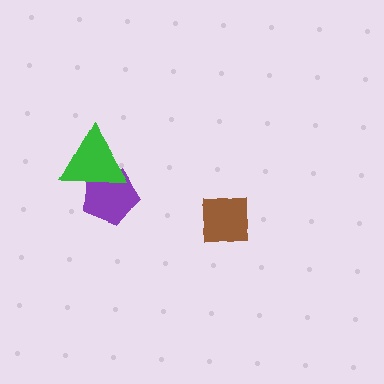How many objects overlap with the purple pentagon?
1 object overlaps with the purple pentagon.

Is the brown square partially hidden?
No, no other shape covers it.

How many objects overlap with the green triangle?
1 object overlaps with the green triangle.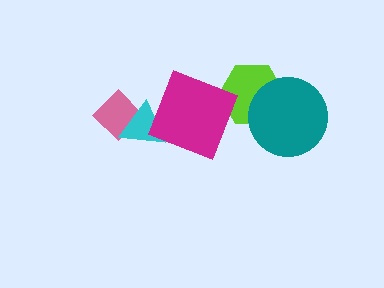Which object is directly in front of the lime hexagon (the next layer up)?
The magenta diamond is directly in front of the lime hexagon.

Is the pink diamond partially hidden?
Yes, it is partially covered by another shape.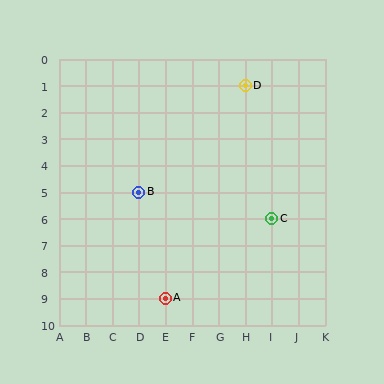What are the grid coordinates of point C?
Point C is at grid coordinates (I, 6).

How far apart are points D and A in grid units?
Points D and A are 3 columns and 8 rows apart (about 8.5 grid units diagonally).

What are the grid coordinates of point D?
Point D is at grid coordinates (H, 1).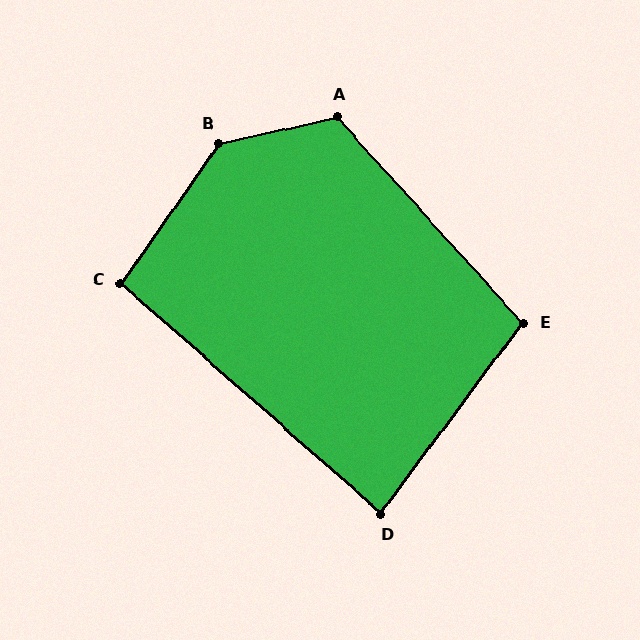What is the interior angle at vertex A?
Approximately 120 degrees (obtuse).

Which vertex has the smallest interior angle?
D, at approximately 85 degrees.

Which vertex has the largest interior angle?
B, at approximately 138 degrees.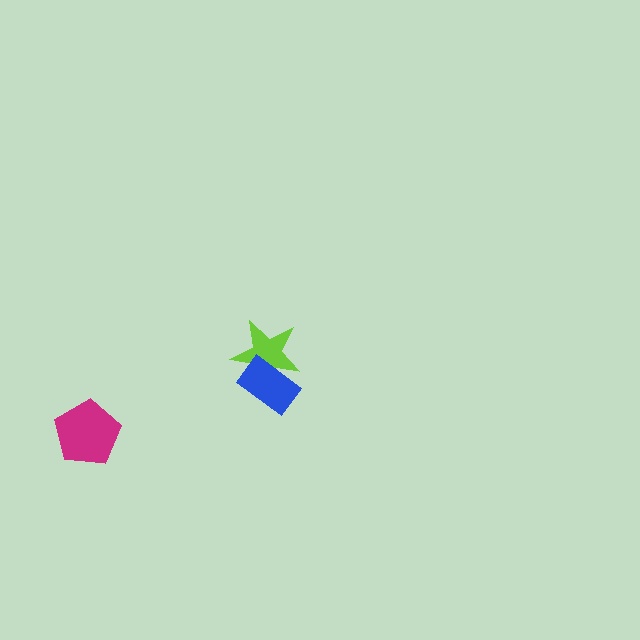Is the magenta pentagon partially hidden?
No, no other shape covers it.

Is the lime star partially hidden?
Yes, it is partially covered by another shape.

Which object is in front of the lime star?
The blue rectangle is in front of the lime star.